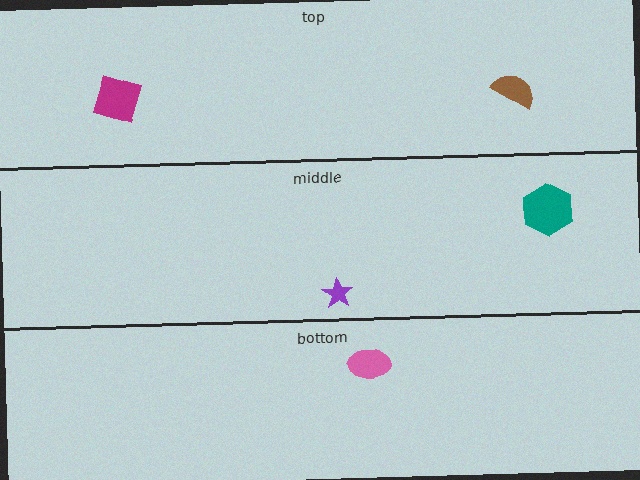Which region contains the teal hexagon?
The middle region.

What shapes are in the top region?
The magenta diamond, the brown semicircle.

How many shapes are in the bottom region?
1.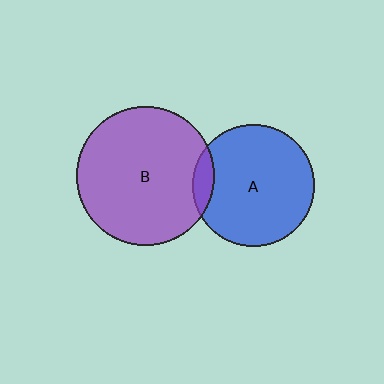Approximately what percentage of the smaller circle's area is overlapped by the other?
Approximately 10%.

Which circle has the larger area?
Circle B (purple).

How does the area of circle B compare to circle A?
Approximately 1.3 times.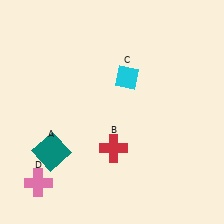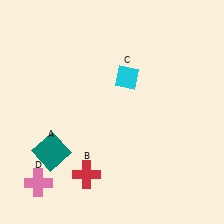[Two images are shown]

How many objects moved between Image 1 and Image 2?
1 object moved between the two images.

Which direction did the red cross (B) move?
The red cross (B) moved left.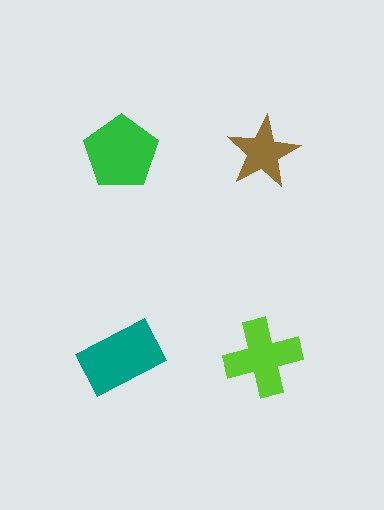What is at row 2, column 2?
A lime cross.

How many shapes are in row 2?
2 shapes.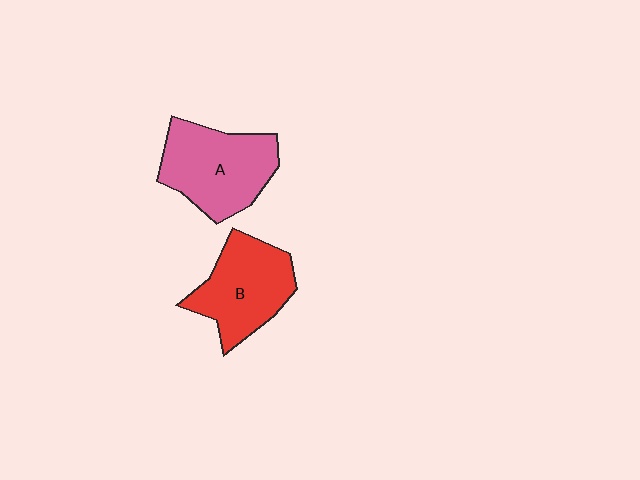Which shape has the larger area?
Shape A (pink).